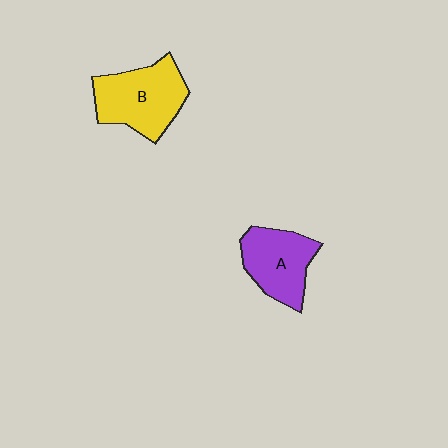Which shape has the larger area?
Shape B (yellow).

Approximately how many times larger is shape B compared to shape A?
Approximately 1.2 times.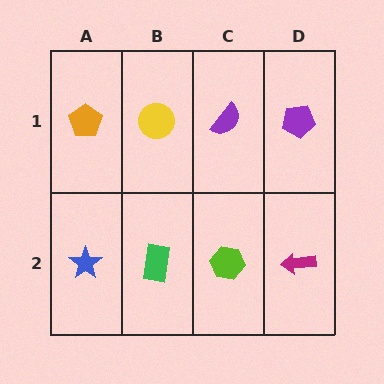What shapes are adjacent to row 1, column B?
A green rectangle (row 2, column B), an orange pentagon (row 1, column A), a purple semicircle (row 1, column C).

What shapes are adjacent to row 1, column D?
A magenta arrow (row 2, column D), a purple semicircle (row 1, column C).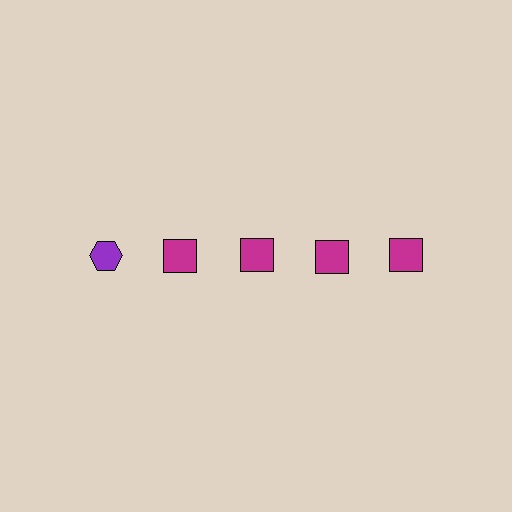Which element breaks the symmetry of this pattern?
The purple hexagon in the top row, leftmost column breaks the symmetry. All other shapes are magenta squares.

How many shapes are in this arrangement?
There are 5 shapes arranged in a grid pattern.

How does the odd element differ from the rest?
It differs in both color (purple instead of magenta) and shape (hexagon instead of square).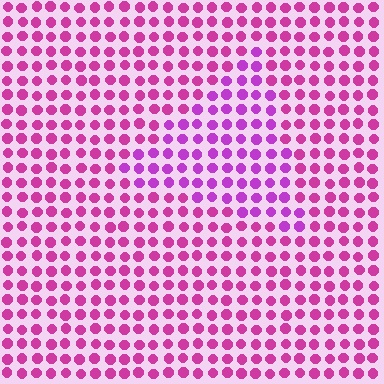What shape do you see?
I see a triangle.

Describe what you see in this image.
The image is filled with small magenta elements in a uniform arrangement. A triangle-shaped region is visible where the elements are tinted to a slightly different hue, forming a subtle color boundary.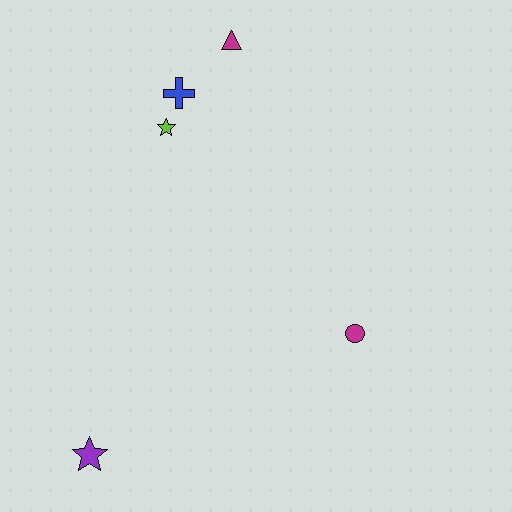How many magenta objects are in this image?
There are 2 magenta objects.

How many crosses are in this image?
There is 1 cross.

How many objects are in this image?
There are 5 objects.